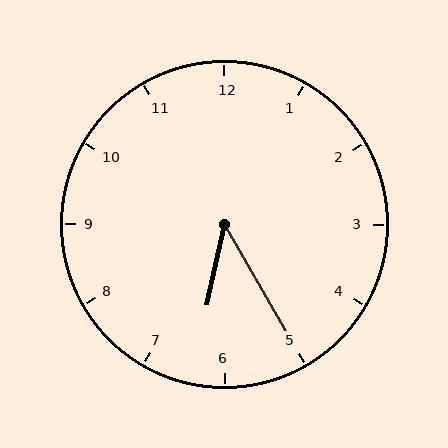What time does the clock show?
6:25.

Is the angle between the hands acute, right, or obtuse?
It is acute.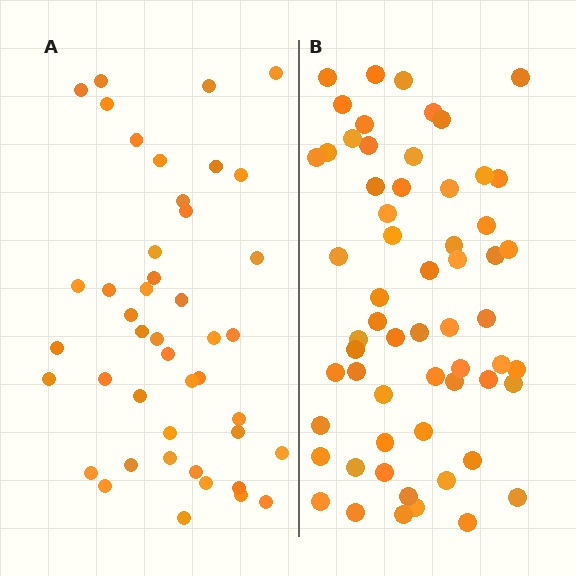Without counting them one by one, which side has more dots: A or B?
Region B (the right region) has more dots.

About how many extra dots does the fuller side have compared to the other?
Region B has approximately 15 more dots than region A.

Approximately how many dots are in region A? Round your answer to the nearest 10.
About 40 dots. (The exact count is 44, which rounds to 40.)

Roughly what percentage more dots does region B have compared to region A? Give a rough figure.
About 35% more.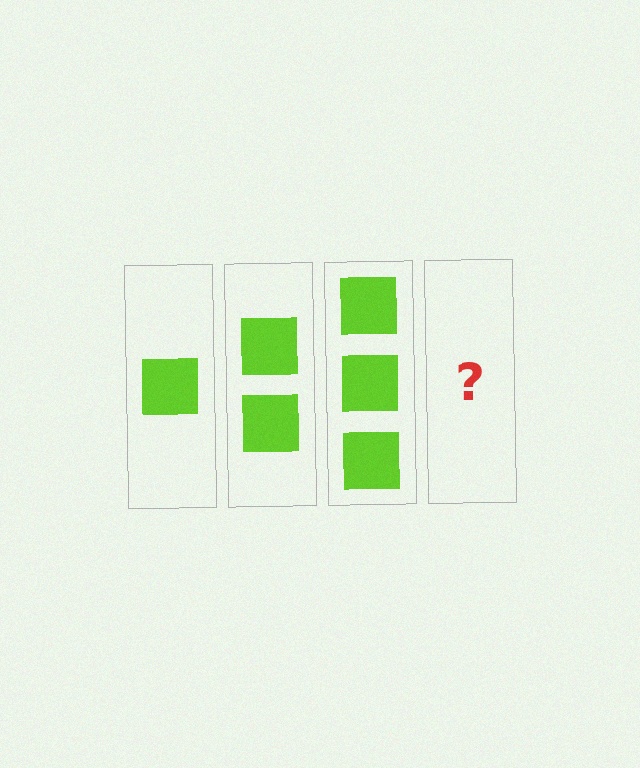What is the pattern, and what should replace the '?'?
The pattern is that each step adds one more square. The '?' should be 4 squares.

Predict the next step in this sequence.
The next step is 4 squares.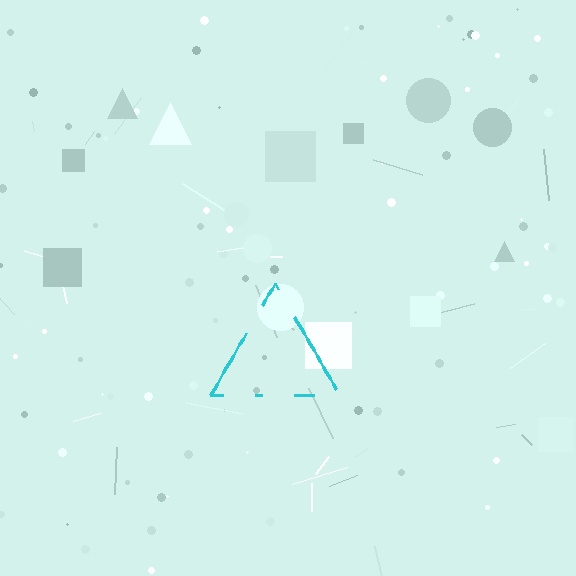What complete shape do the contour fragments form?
The contour fragments form a triangle.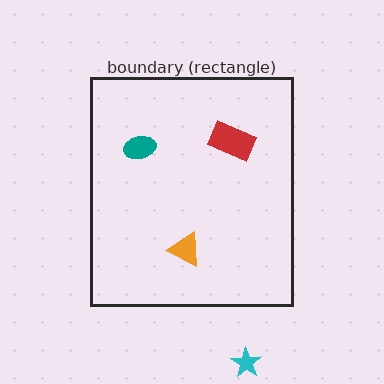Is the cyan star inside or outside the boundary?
Outside.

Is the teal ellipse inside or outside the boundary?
Inside.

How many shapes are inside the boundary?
3 inside, 1 outside.